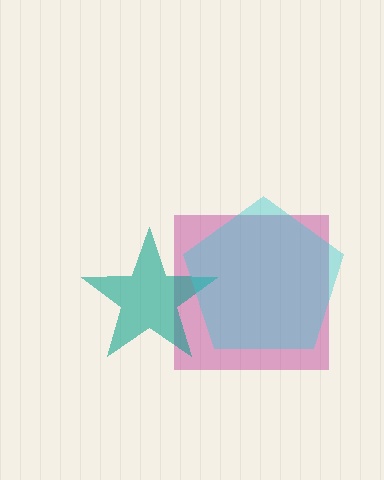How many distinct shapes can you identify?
There are 3 distinct shapes: a magenta square, a teal star, a cyan pentagon.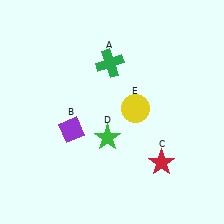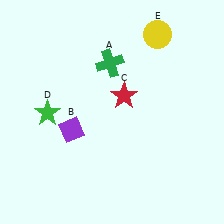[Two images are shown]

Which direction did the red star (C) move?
The red star (C) moved up.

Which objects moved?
The objects that moved are: the red star (C), the green star (D), the yellow circle (E).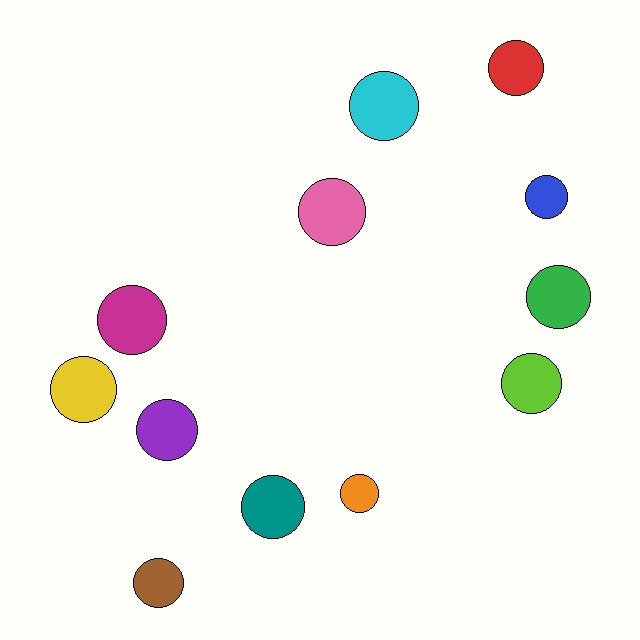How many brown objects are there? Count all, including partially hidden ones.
There is 1 brown object.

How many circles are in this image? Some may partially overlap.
There are 12 circles.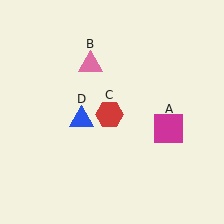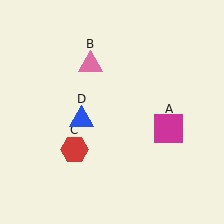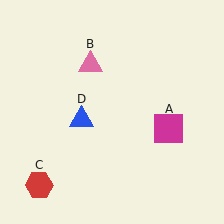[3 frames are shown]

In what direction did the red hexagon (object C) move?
The red hexagon (object C) moved down and to the left.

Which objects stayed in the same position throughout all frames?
Magenta square (object A) and pink triangle (object B) and blue triangle (object D) remained stationary.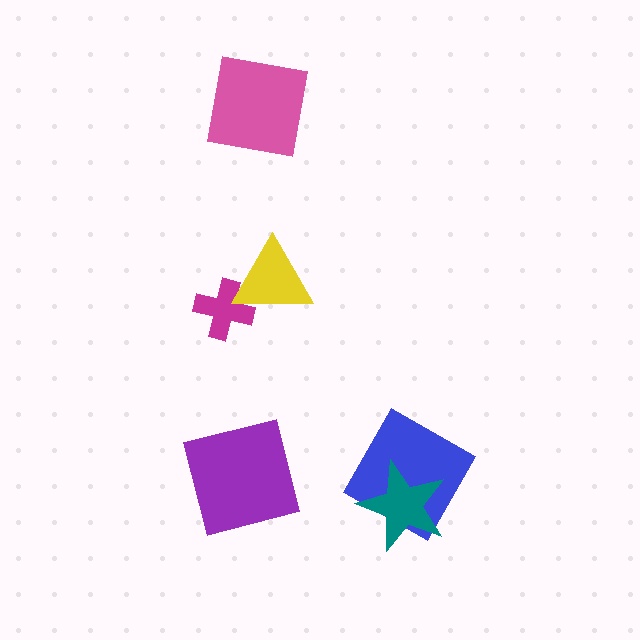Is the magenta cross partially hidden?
Yes, it is partially covered by another shape.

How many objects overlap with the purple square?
0 objects overlap with the purple square.